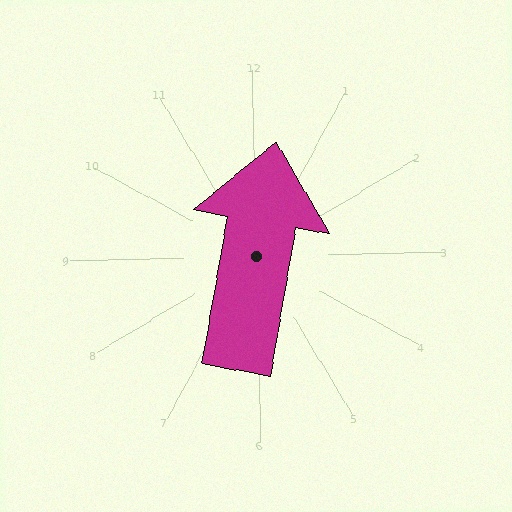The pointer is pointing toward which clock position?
Roughly 12 o'clock.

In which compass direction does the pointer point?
North.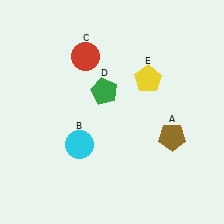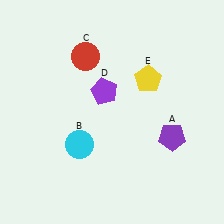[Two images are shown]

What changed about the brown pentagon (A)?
In Image 1, A is brown. In Image 2, it changed to purple.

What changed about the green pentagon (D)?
In Image 1, D is green. In Image 2, it changed to purple.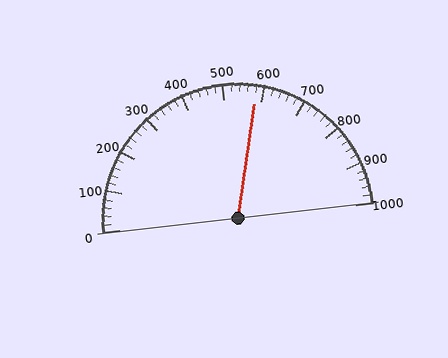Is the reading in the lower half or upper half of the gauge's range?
The reading is in the upper half of the range (0 to 1000).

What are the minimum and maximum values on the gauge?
The gauge ranges from 0 to 1000.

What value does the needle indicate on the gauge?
The needle indicates approximately 580.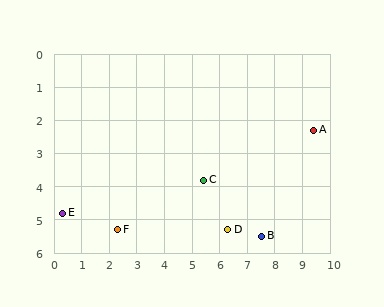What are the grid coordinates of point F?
Point F is at approximately (2.3, 5.3).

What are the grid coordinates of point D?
Point D is at approximately (6.3, 5.3).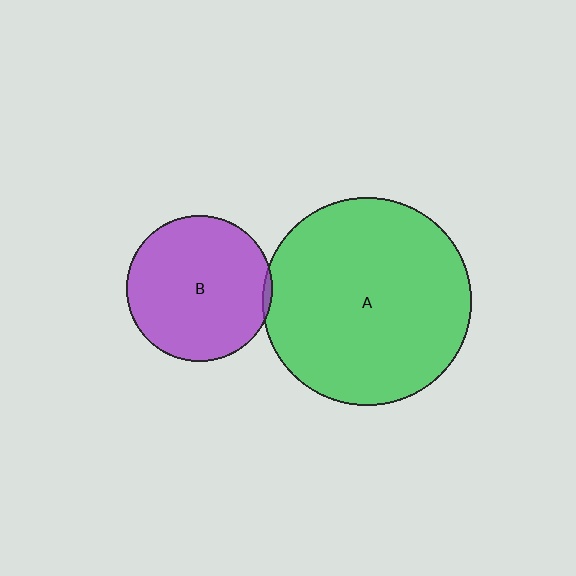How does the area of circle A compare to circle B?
Approximately 2.0 times.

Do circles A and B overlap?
Yes.